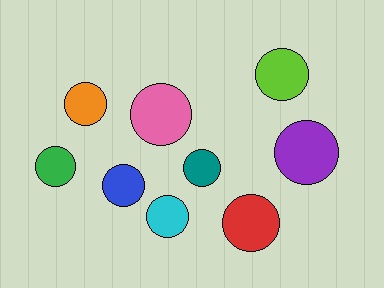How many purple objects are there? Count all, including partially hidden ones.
There is 1 purple object.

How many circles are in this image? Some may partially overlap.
There are 9 circles.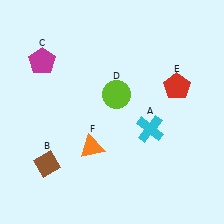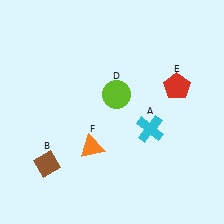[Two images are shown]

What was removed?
The magenta pentagon (C) was removed in Image 2.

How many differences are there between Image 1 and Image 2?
There is 1 difference between the two images.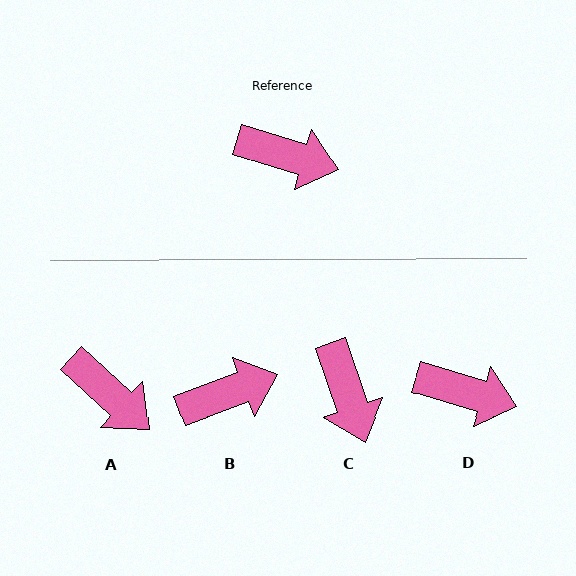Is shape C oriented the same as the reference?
No, it is off by about 54 degrees.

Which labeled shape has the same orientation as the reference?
D.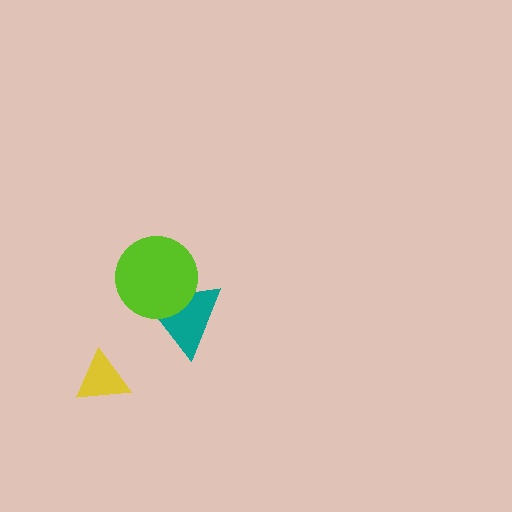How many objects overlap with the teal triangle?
1 object overlaps with the teal triangle.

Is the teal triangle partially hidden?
Yes, it is partially covered by another shape.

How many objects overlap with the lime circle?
1 object overlaps with the lime circle.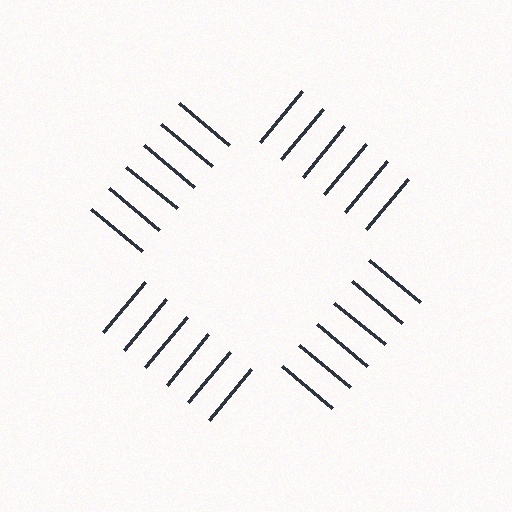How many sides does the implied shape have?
4 sides — the line-ends trace a square.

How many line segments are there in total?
24 — 6 along each of the 4 edges.